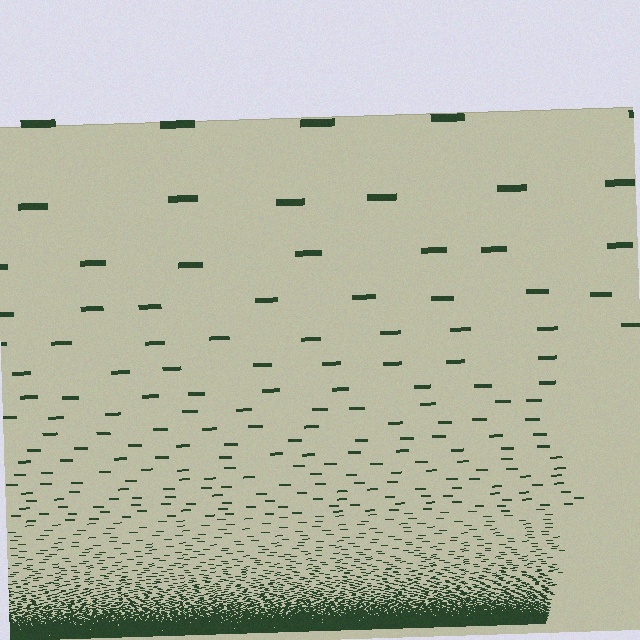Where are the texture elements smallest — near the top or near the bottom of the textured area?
Near the bottom.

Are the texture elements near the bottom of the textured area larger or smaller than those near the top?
Smaller. The gradient is inverted — elements near the bottom are smaller and denser.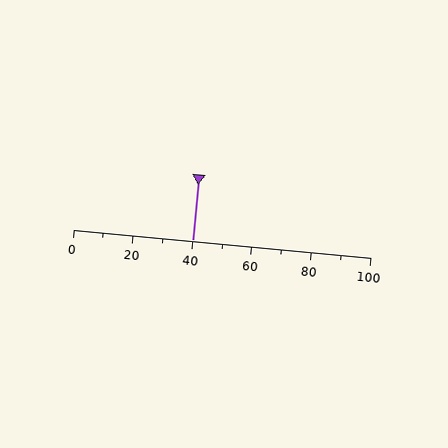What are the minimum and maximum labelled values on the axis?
The axis runs from 0 to 100.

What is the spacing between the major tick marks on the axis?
The major ticks are spaced 20 apart.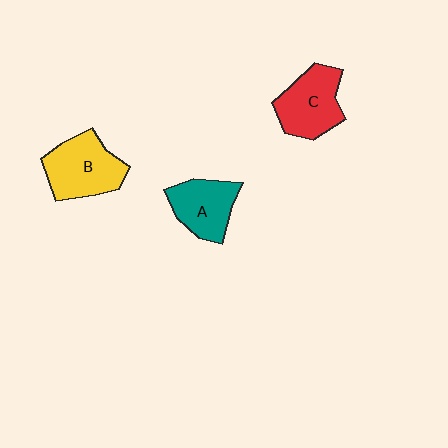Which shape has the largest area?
Shape B (yellow).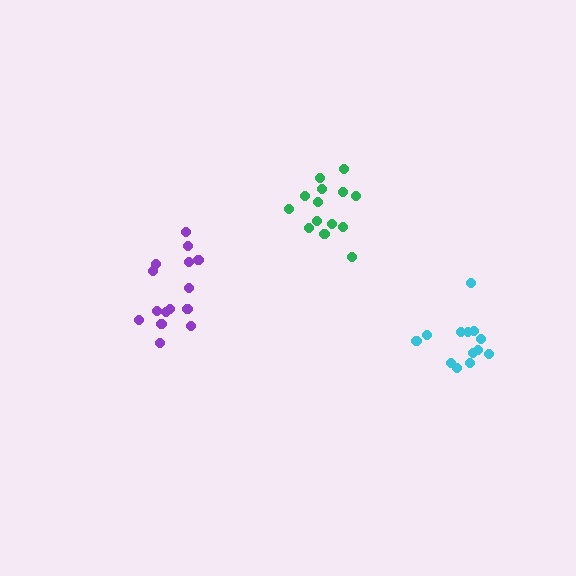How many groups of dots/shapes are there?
There are 3 groups.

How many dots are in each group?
Group 1: 15 dots, Group 2: 13 dots, Group 3: 15 dots (43 total).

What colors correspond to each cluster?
The clusters are colored: green, cyan, purple.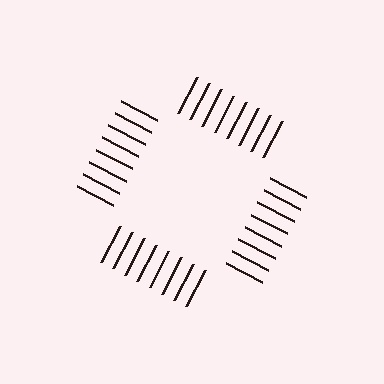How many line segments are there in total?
32 — 8 along each of the 4 edges.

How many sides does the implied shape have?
4 sides — the line-ends trace a square.